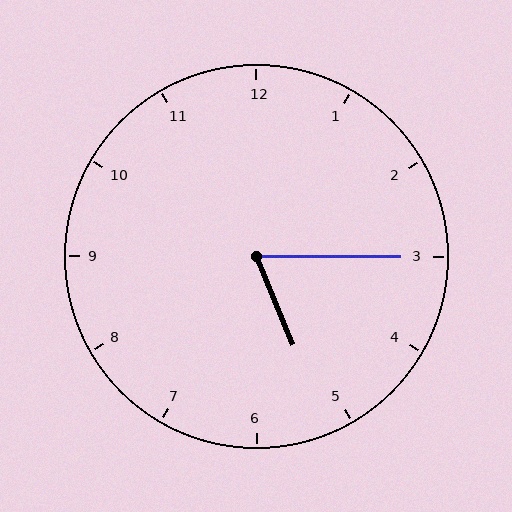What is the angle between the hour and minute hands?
Approximately 68 degrees.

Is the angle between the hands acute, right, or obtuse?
It is acute.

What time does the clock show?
5:15.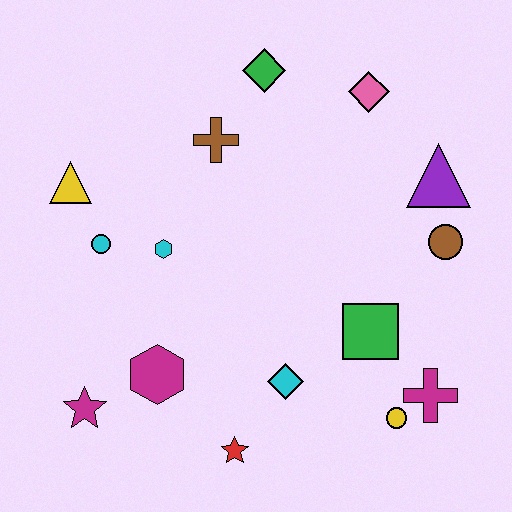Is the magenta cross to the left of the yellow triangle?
No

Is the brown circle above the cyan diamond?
Yes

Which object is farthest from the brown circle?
The magenta star is farthest from the brown circle.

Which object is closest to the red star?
The cyan diamond is closest to the red star.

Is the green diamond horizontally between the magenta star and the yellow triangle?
No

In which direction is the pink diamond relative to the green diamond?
The pink diamond is to the right of the green diamond.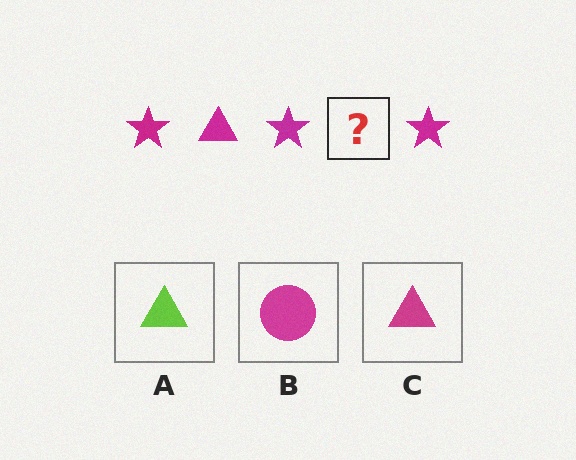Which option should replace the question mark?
Option C.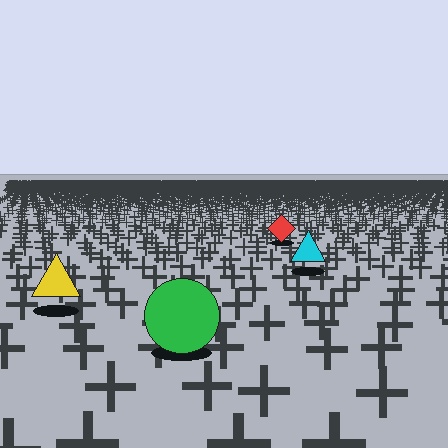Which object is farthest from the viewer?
The red diamond is farthest from the viewer. It appears smaller and the ground texture around it is denser.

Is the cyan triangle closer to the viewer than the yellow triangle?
No. The yellow triangle is closer — you can tell from the texture gradient: the ground texture is coarser near it.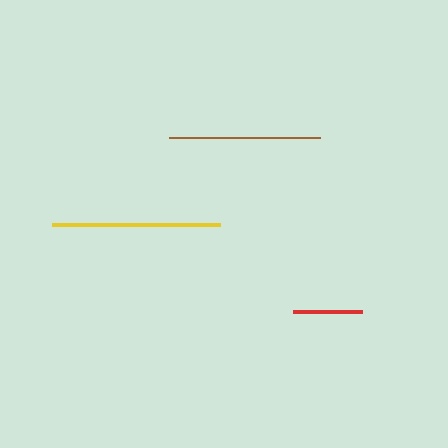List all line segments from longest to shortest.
From longest to shortest: yellow, brown, red.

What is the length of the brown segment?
The brown segment is approximately 151 pixels long.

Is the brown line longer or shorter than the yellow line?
The yellow line is longer than the brown line.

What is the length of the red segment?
The red segment is approximately 69 pixels long.